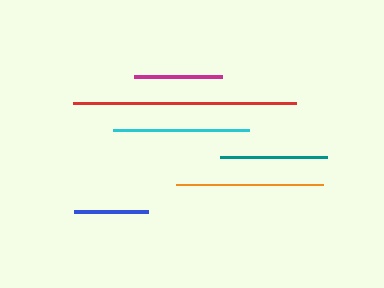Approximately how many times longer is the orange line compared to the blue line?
The orange line is approximately 2.0 times the length of the blue line.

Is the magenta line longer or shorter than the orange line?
The orange line is longer than the magenta line.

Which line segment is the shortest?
The blue line is the shortest at approximately 74 pixels.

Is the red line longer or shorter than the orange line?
The red line is longer than the orange line.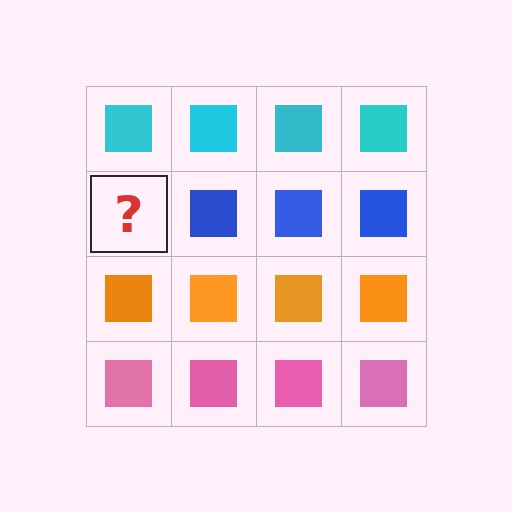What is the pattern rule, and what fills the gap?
The rule is that each row has a consistent color. The gap should be filled with a blue square.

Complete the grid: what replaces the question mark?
The question mark should be replaced with a blue square.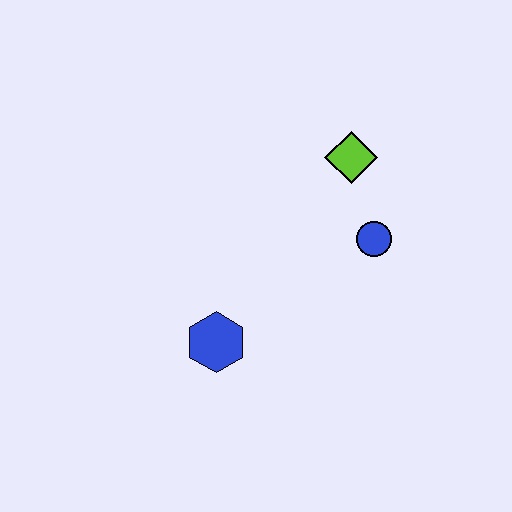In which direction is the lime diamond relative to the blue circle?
The lime diamond is above the blue circle.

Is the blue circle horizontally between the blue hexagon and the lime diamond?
No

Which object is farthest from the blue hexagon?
The lime diamond is farthest from the blue hexagon.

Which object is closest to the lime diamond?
The blue circle is closest to the lime diamond.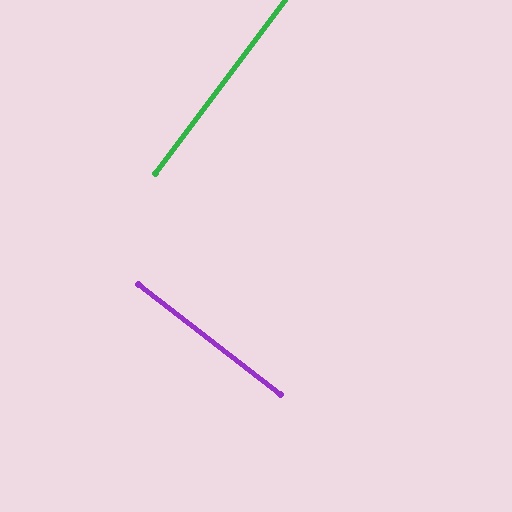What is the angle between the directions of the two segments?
Approximately 89 degrees.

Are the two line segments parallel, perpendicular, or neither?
Perpendicular — they meet at approximately 89°.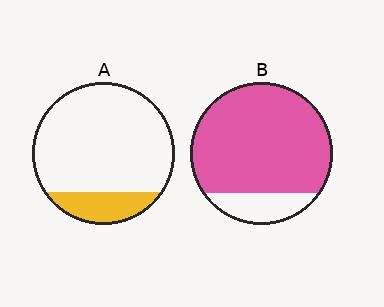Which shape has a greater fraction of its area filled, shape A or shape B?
Shape B.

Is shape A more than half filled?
No.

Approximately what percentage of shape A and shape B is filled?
A is approximately 15% and B is approximately 85%.